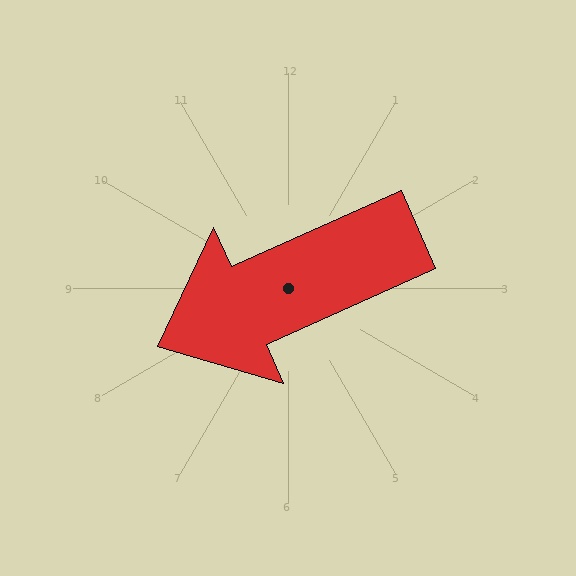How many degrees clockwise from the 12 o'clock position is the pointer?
Approximately 246 degrees.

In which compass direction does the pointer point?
Southwest.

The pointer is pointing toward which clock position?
Roughly 8 o'clock.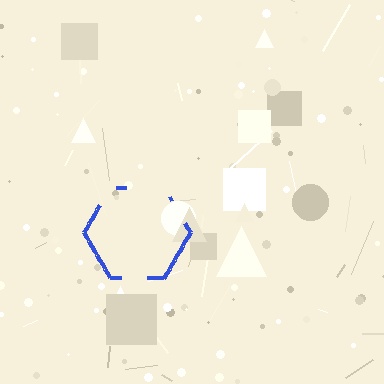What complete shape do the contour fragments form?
The contour fragments form a hexagon.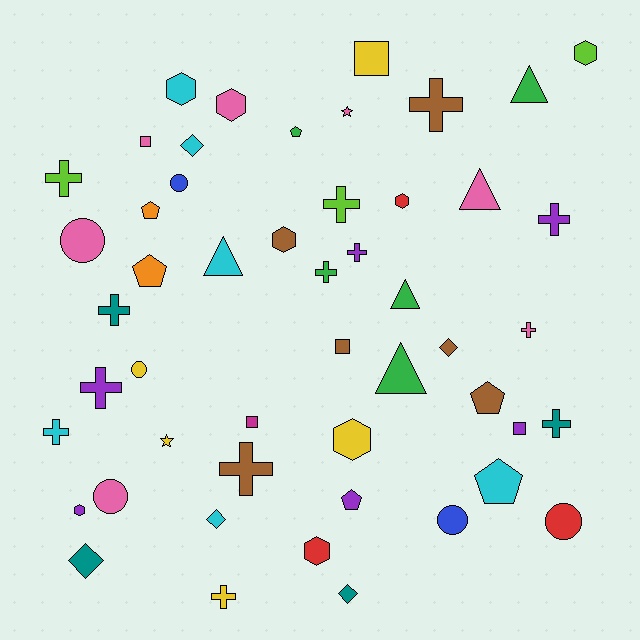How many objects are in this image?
There are 50 objects.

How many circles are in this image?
There are 6 circles.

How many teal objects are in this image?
There are 4 teal objects.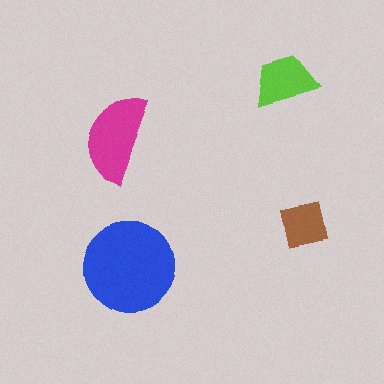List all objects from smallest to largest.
The brown square, the lime trapezoid, the magenta semicircle, the blue circle.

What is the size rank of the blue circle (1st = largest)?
1st.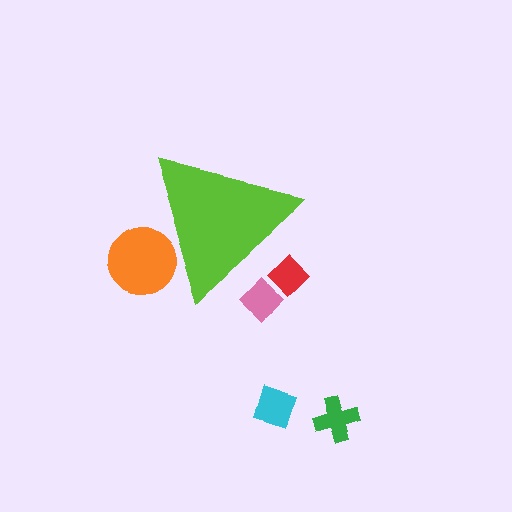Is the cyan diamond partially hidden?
No, the cyan diamond is fully visible.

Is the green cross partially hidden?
No, the green cross is fully visible.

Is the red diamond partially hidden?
Yes, the red diamond is partially hidden behind the lime triangle.